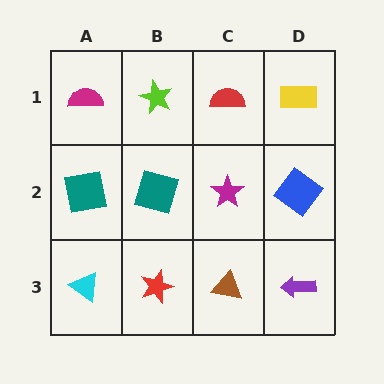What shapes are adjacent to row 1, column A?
A teal square (row 2, column A), a lime star (row 1, column B).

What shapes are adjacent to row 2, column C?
A red semicircle (row 1, column C), a brown triangle (row 3, column C), a teal square (row 2, column B), a blue diamond (row 2, column D).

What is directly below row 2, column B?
A red star.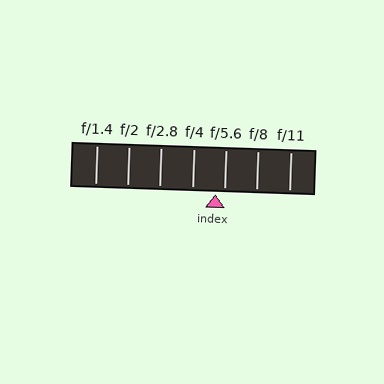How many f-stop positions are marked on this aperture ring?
There are 7 f-stop positions marked.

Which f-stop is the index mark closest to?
The index mark is closest to f/5.6.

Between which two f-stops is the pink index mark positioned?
The index mark is between f/4 and f/5.6.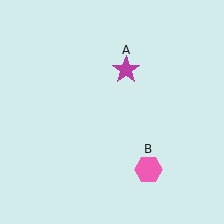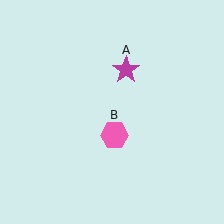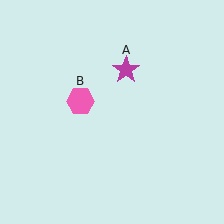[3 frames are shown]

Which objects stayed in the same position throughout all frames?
Magenta star (object A) remained stationary.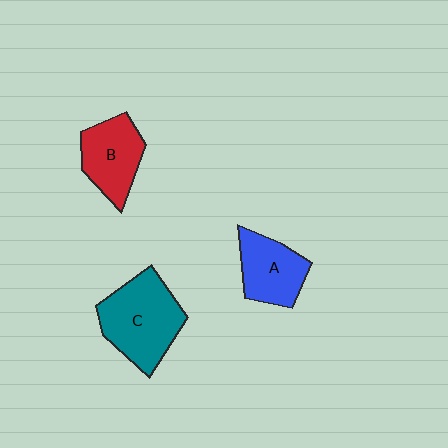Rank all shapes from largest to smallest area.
From largest to smallest: C (teal), B (red), A (blue).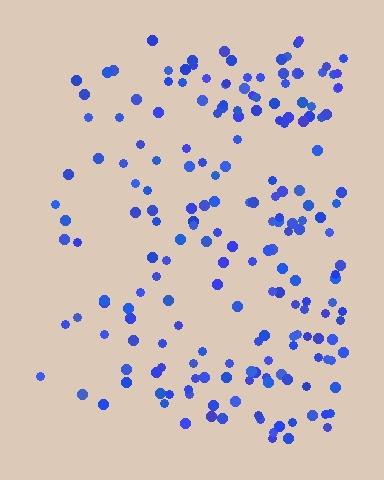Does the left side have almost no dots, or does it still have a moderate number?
Still a moderate number, just noticeably fewer than the right.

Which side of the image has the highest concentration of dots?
The right.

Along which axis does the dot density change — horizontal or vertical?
Horizontal.